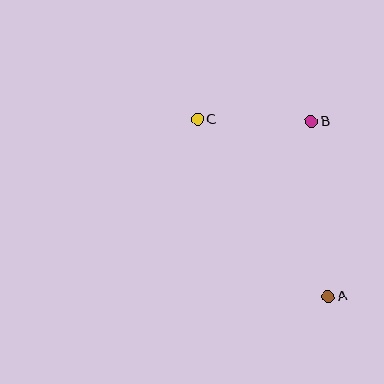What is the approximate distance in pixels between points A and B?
The distance between A and B is approximately 176 pixels.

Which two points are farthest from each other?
Points A and C are farthest from each other.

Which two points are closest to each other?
Points B and C are closest to each other.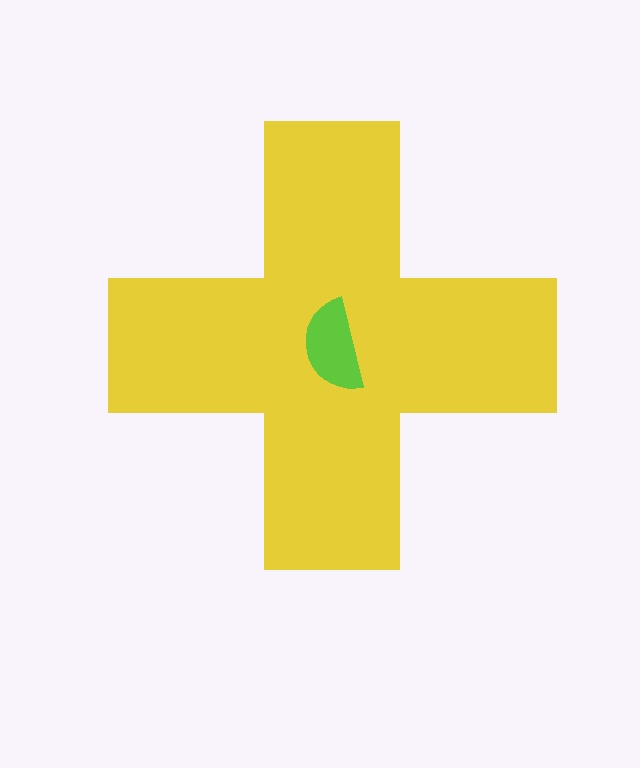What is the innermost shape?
The lime semicircle.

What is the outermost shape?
The yellow cross.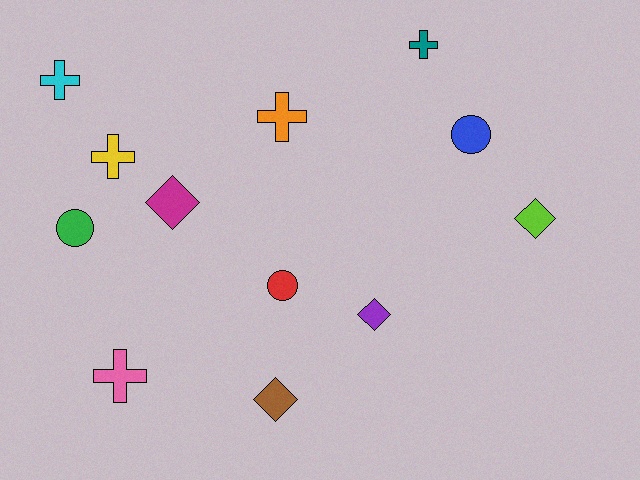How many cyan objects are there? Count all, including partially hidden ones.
There is 1 cyan object.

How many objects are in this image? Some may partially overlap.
There are 12 objects.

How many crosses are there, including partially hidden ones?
There are 5 crosses.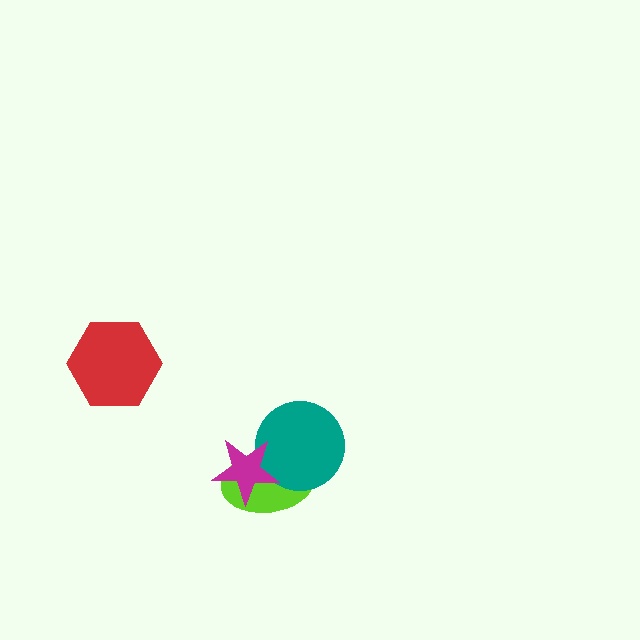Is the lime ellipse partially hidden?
Yes, it is partially covered by another shape.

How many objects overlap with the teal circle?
2 objects overlap with the teal circle.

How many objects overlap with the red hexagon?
0 objects overlap with the red hexagon.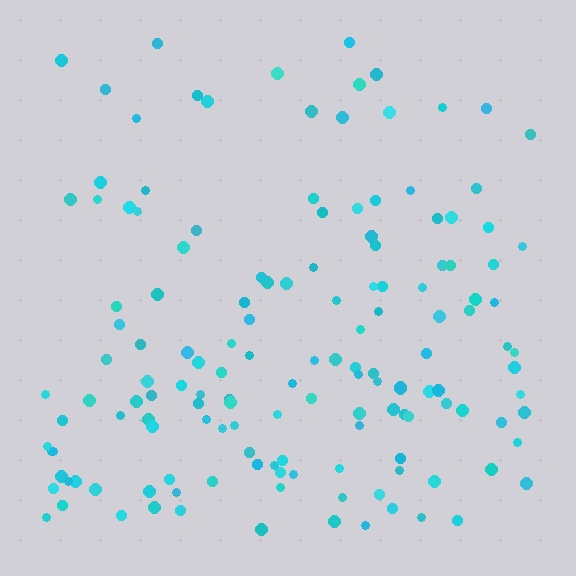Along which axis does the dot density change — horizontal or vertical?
Vertical.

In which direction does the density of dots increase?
From top to bottom, with the bottom side densest.